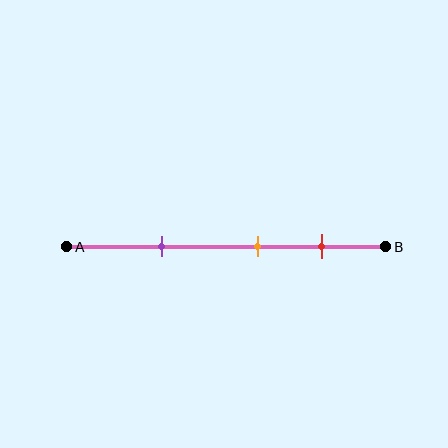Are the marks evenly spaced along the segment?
Yes, the marks are approximately evenly spaced.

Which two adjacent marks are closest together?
The orange and red marks are the closest adjacent pair.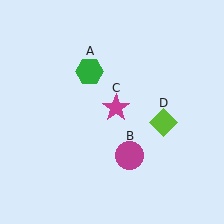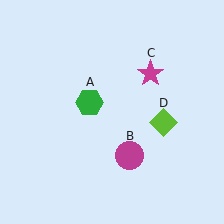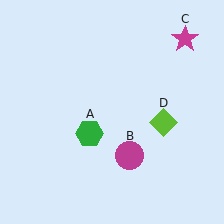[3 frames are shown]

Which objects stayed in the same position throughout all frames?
Magenta circle (object B) and lime diamond (object D) remained stationary.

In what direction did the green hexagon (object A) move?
The green hexagon (object A) moved down.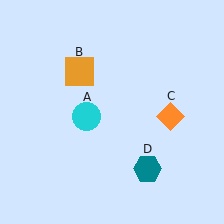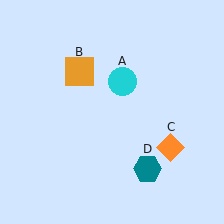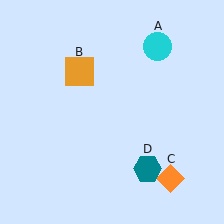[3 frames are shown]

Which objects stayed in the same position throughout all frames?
Orange square (object B) and teal hexagon (object D) remained stationary.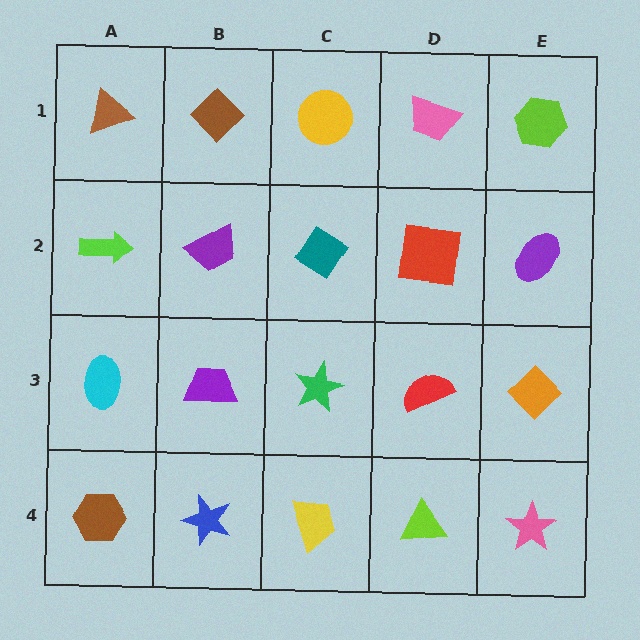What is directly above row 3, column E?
A purple ellipse.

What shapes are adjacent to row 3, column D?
A red square (row 2, column D), a lime triangle (row 4, column D), a green star (row 3, column C), an orange diamond (row 3, column E).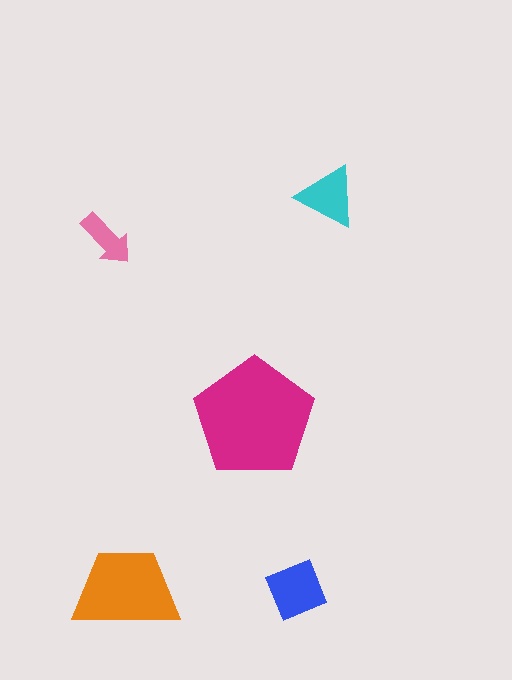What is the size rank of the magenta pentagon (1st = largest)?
1st.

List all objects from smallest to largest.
The pink arrow, the cyan triangle, the blue diamond, the orange trapezoid, the magenta pentagon.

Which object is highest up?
The cyan triangle is topmost.